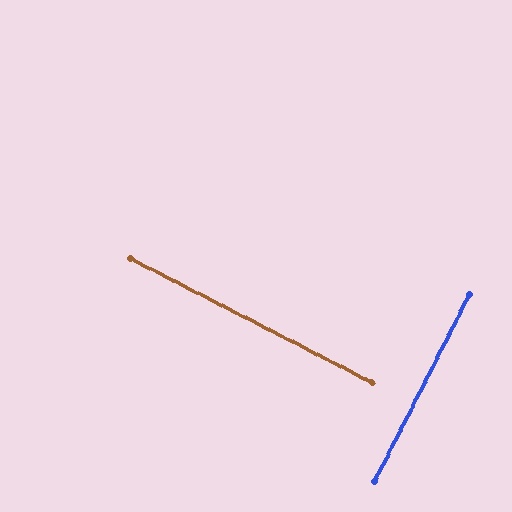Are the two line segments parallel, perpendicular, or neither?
Perpendicular — they meet at approximately 90°.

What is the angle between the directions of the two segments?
Approximately 90 degrees.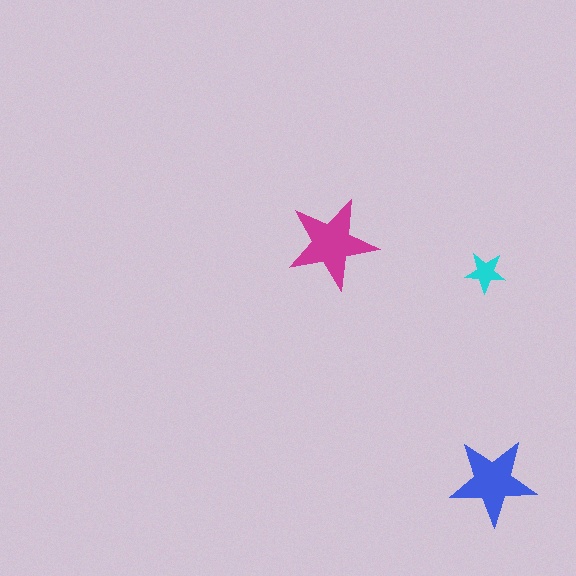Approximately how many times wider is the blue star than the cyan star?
About 2 times wider.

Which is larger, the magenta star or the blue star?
The magenta one.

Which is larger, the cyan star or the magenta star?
The magenta one.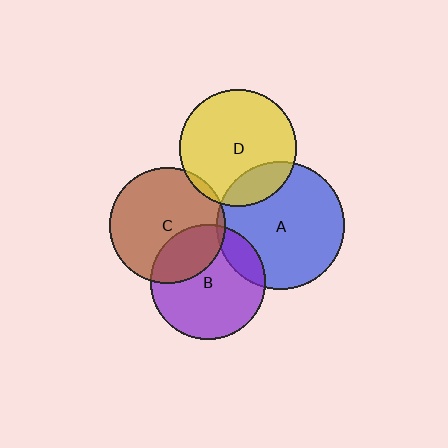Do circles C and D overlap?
Yes.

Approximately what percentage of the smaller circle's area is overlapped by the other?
Approximately 5%.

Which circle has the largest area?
Circle A (blue).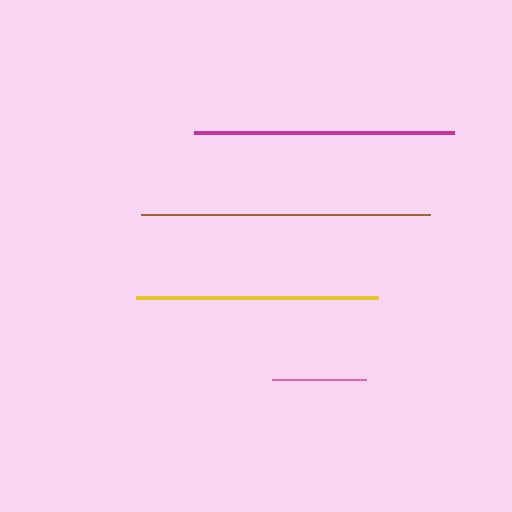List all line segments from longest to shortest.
From longest to shortest: brown, magenta, yellow, pink.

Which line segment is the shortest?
The pink line is the shortest at approximately 94 pixels.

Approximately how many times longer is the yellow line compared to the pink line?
The yellow line is approximately 2.6 times the length of the pink line.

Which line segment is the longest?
The brown line is the longest at approximately 289 pixels.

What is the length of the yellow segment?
The yellow segment is approximately 243 pixels long.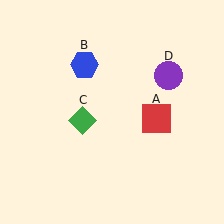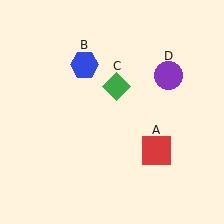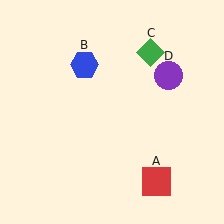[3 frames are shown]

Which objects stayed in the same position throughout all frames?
Blue hexagon (object B) and purple circle (object D) remained stationary.